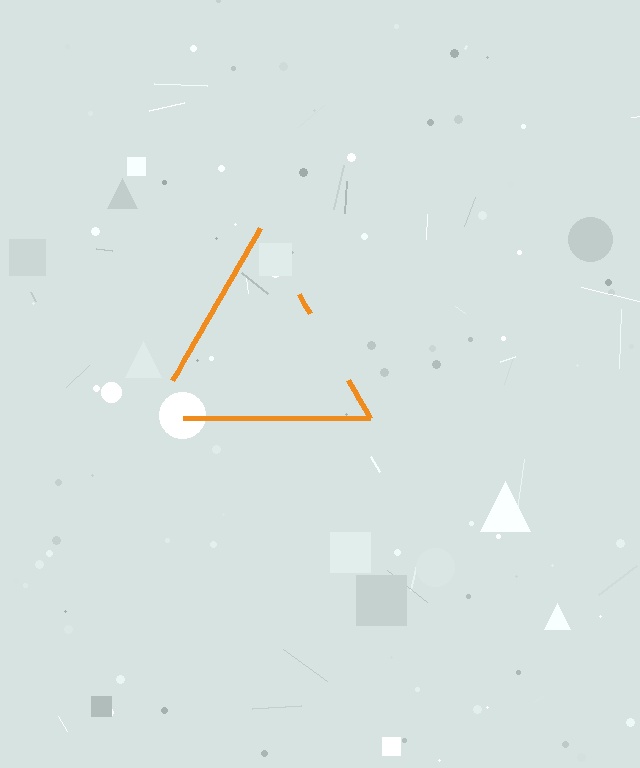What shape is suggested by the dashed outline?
The dashed outline suggests a triangle.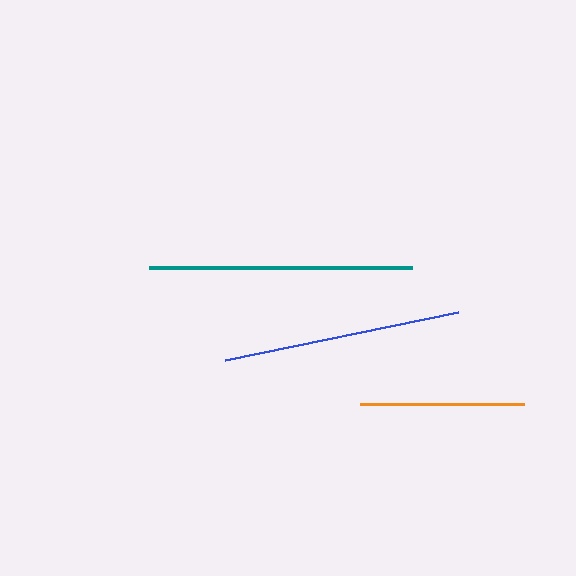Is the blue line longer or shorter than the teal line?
The teal line is longer than the blue line.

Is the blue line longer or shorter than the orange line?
The blue line is longer than the orange line.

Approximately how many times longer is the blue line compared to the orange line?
The blue line is approximately 1.5 times the length of the orange line.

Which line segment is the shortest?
The orange line is the shortest at approximately 164 pixels.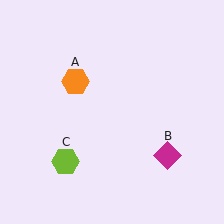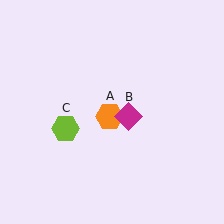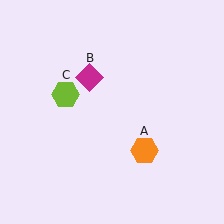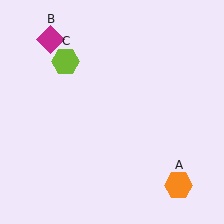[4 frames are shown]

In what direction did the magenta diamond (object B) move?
The magenta diamond (object B) moved up and to the left.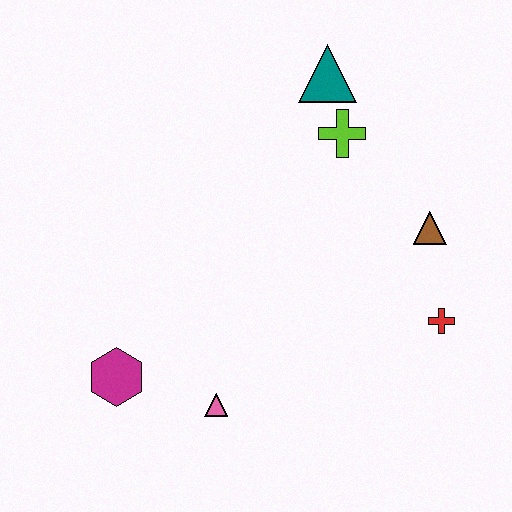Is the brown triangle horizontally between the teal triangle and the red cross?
Yes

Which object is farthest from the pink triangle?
The teal triangle is farthest from the pink triangle.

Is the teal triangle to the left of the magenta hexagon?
No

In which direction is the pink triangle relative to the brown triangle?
The pink triangle is to the left of the brown triangle.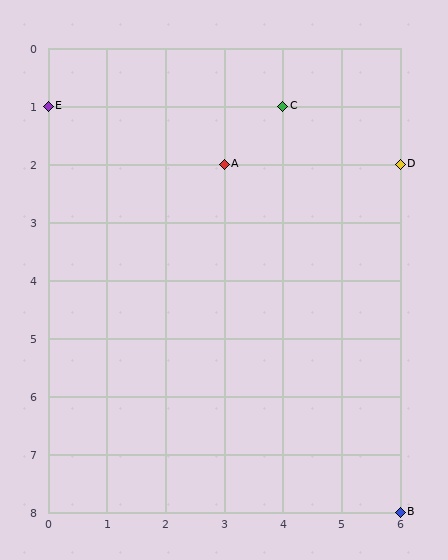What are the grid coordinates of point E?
Point E is at grid coordinates (0, 1).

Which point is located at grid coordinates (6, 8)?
Point B is at (6, 8).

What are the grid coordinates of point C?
Point C is at grid coordinates (4, 1).